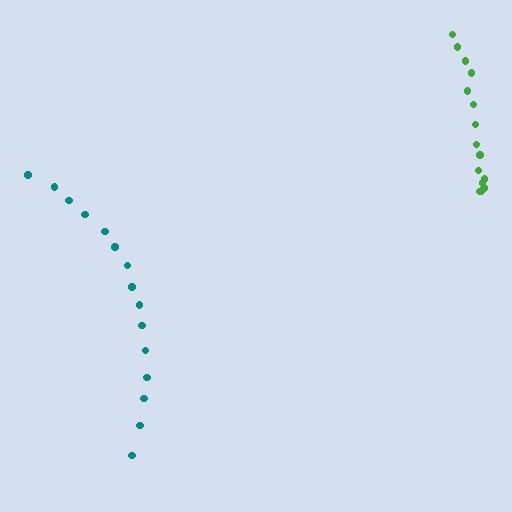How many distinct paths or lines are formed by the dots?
There are 2 distinct paths.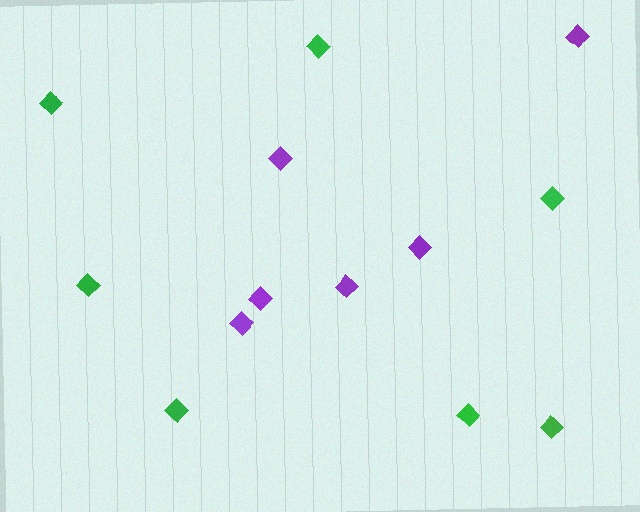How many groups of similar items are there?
There are 2 groups: one group of purple diamonds (6) and one group of green diamonds (7).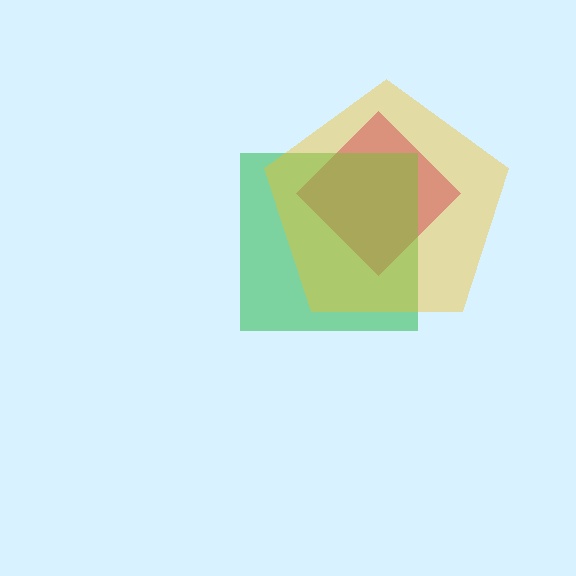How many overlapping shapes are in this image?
There are 3 overlapping shapes in the image.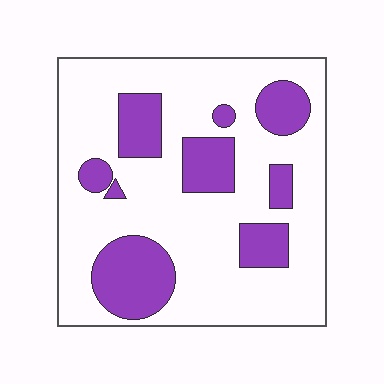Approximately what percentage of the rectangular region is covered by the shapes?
Approximately 25%.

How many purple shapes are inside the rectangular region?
9.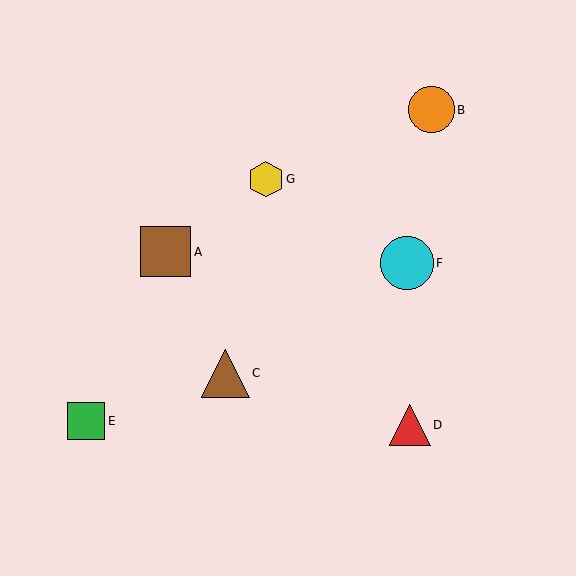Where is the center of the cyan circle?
The center of the cyan circle is at (407, 263).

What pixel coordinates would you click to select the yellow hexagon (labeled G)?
Click at (266, 179) to select the yellow hexagon G.